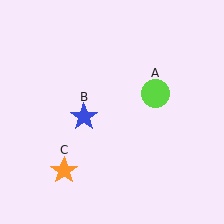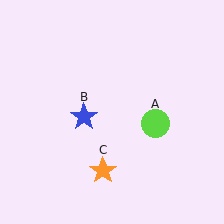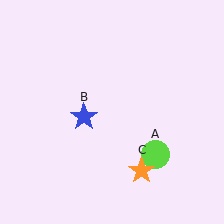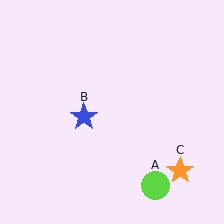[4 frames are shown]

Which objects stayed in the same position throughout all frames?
Blue star (object B) remained stationary.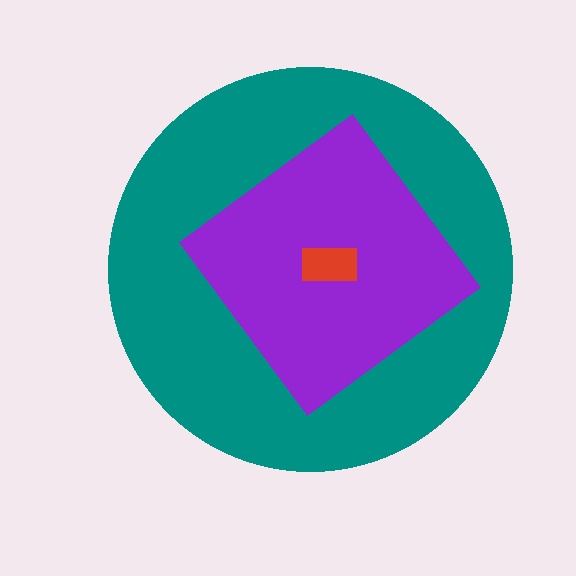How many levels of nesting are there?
3.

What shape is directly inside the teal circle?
The purple diamond.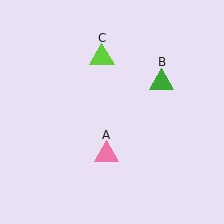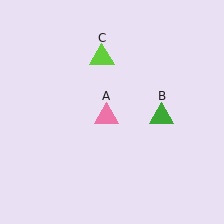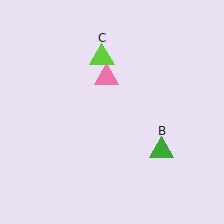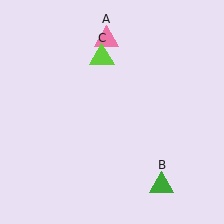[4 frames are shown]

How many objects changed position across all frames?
2 objects changed position: pink triangle (object A), green triangle (object B).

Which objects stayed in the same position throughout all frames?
Lime triangle (object C) remained stationary.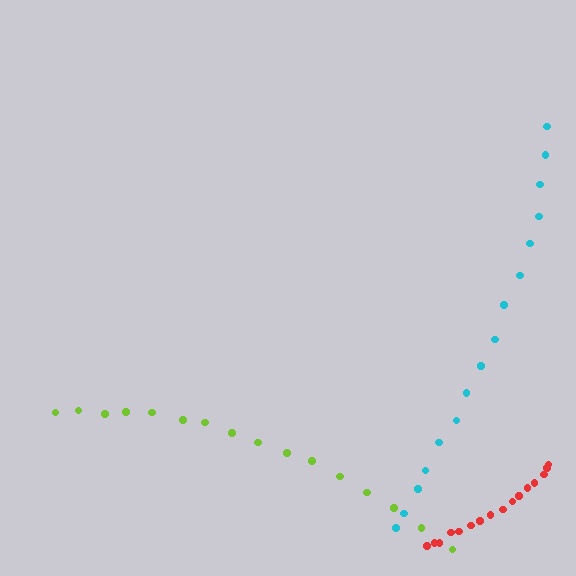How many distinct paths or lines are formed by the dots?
There are 3 distinct paths.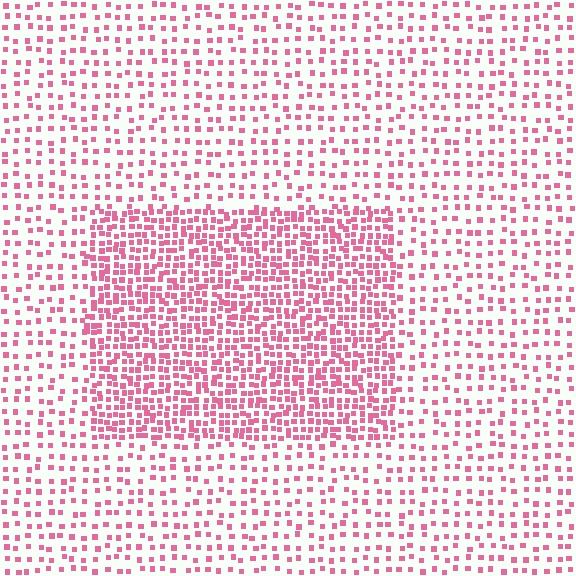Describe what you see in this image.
The image contains small pink elements arranged at two different densities. A rectangle-shaped region is visible where the elements are more densely packed than the surrounding area.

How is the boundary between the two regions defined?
The boundary is defined by a change in element density (approximately 2.3x ratio). All elements are the same color, size, and shape.